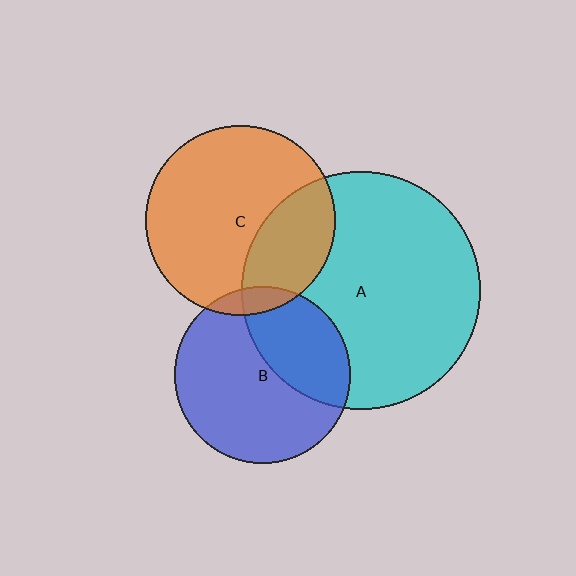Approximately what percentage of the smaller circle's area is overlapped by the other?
Approximately 30%.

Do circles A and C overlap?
Yes.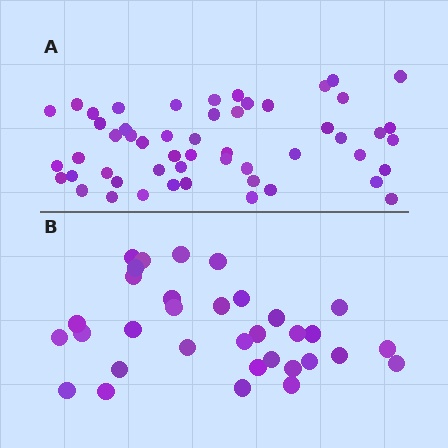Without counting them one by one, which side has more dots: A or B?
Region A (the top region) has more dots.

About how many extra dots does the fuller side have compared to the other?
Region A has approximately 20 more dots than region B.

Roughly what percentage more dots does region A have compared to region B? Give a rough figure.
About 60% more.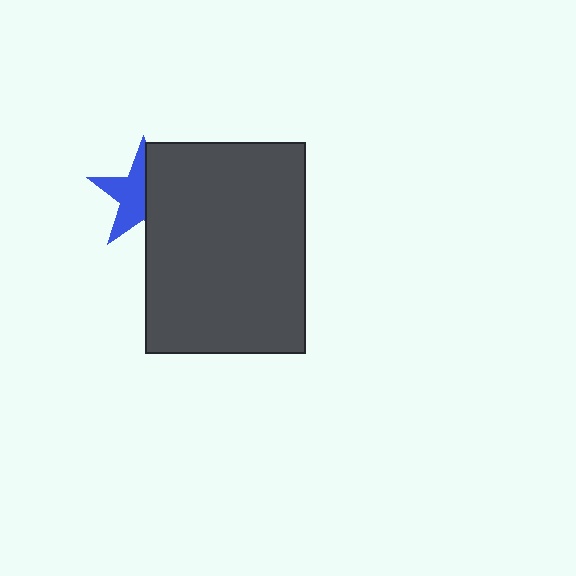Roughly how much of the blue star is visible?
About half of it is visible (roughly 55%).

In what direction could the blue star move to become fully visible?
The blue star could move left. That would shift it out from behind the dark gray rectangle entirely.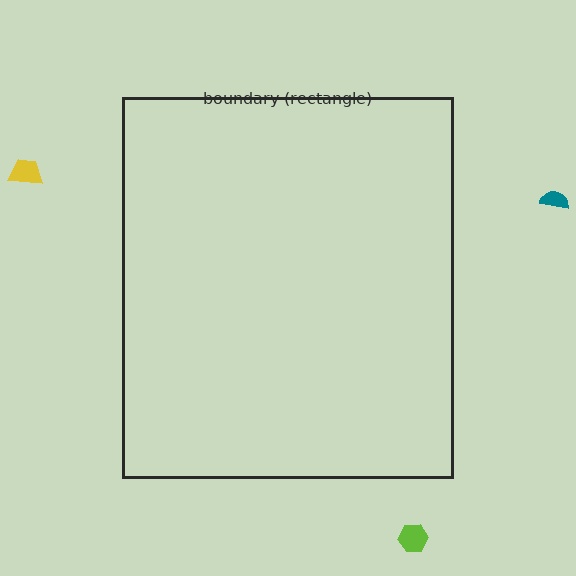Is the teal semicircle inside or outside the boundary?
Outside.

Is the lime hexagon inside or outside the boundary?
Outside.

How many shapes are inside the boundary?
0 inside, 3 outside.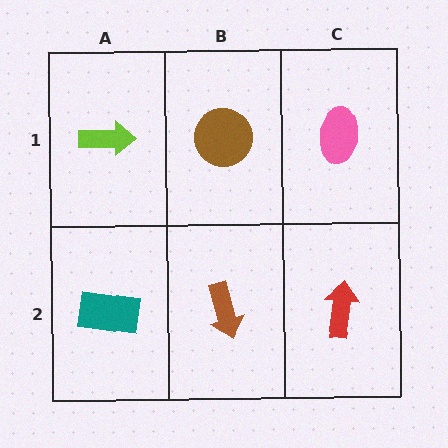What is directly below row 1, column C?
A red arrow.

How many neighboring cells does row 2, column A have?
2.